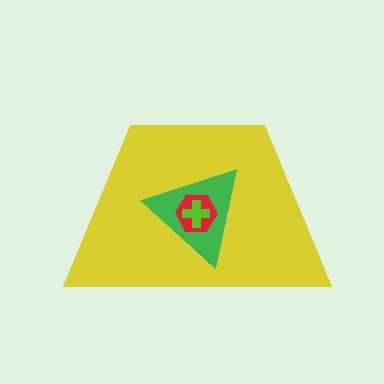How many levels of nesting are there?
4.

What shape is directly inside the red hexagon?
The lime cross.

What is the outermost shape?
The yellow trapezoid.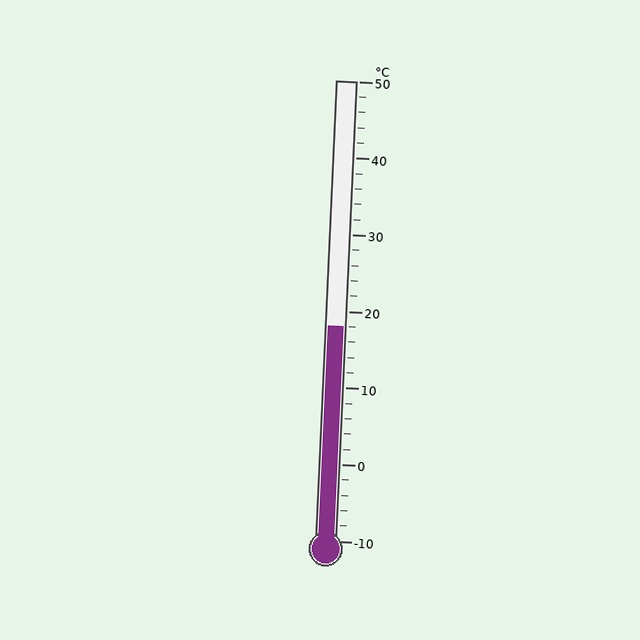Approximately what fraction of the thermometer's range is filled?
The thermometer is filled to approximately 45% of its range.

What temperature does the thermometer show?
The thermometer shows approximately 18°C.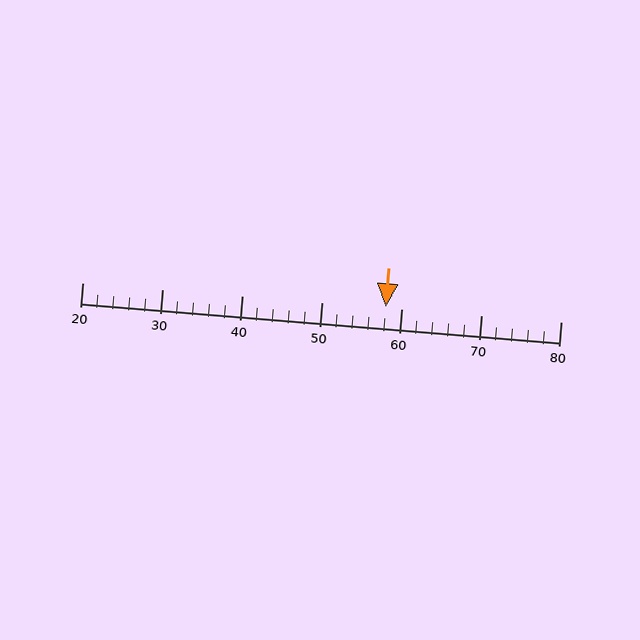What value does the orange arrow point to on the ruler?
The orange arrow points to approximately 58.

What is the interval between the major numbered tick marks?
The major tick marks are spaced 10 units apart.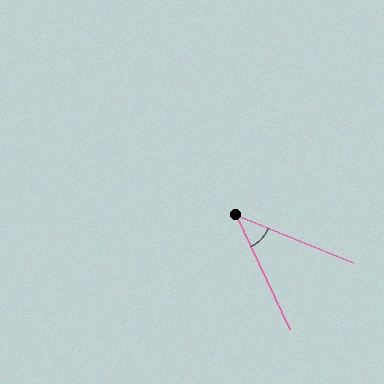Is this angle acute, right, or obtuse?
It is acute.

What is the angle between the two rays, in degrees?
Approximately 43 degrees.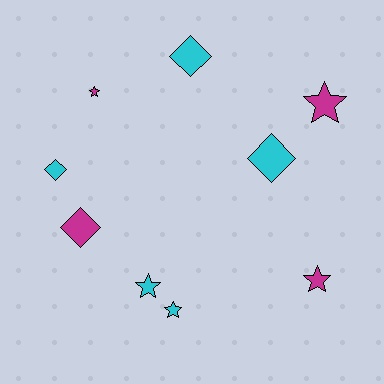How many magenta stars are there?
There are 3 magenta stars.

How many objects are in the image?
There are 9 objects.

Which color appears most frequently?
Cyan, with 5 objects.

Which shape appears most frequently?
Star, with 5 objects.